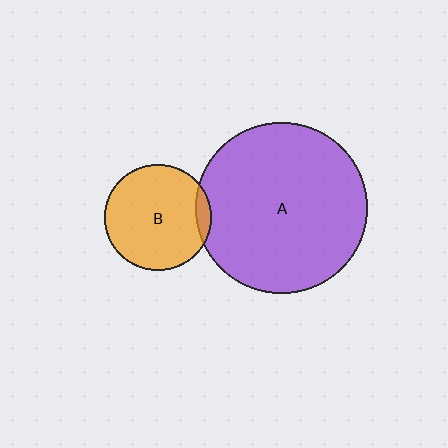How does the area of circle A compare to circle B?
Approximately 2.6 times.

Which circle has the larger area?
Circle A (purple).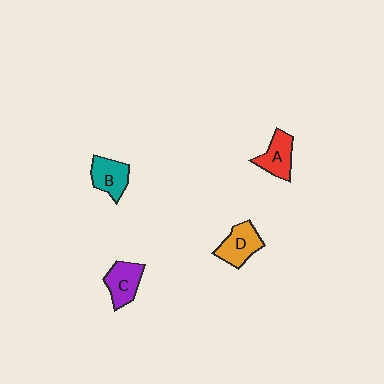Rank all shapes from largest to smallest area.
From largest to smallest: D (orange), C (purple), B (teal), A (red).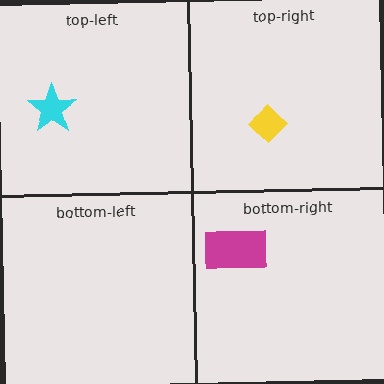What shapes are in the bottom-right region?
The magenta rectangle.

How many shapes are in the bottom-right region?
1.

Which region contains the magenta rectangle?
The bottom-right region.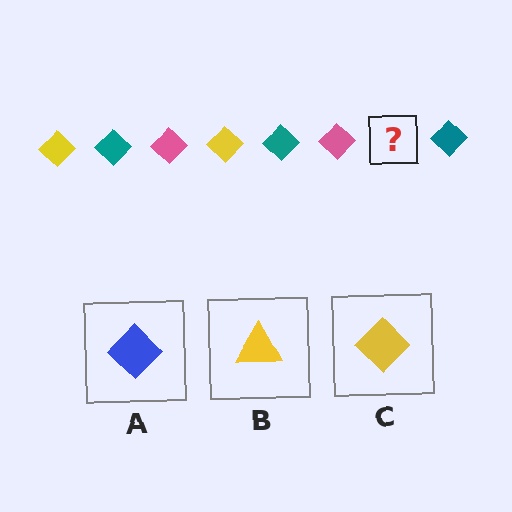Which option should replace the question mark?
Option C.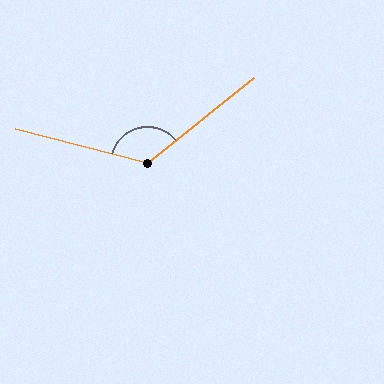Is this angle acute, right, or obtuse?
It is obtuse.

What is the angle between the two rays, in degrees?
Approximately 127 degrees.